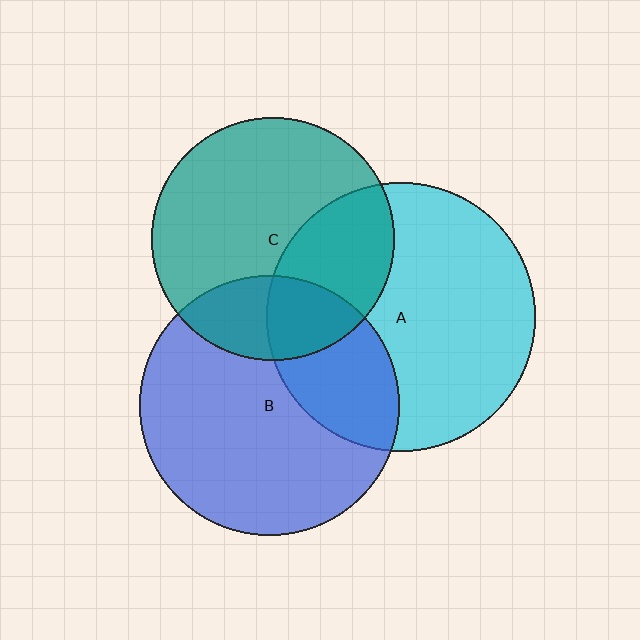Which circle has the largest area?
Circle A (cyan).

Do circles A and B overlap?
Yes.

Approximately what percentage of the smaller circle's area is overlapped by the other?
Approximately 30%.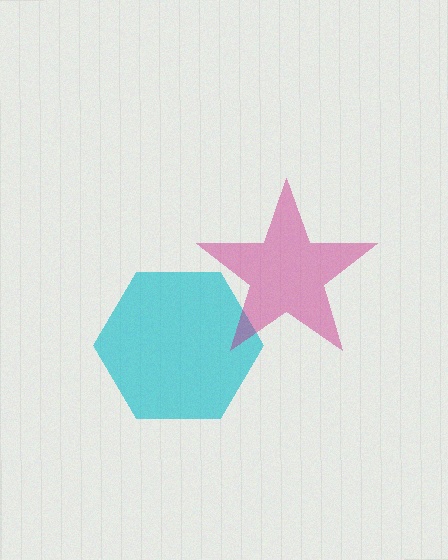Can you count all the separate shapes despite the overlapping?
Yes, there are 2 separate shapes.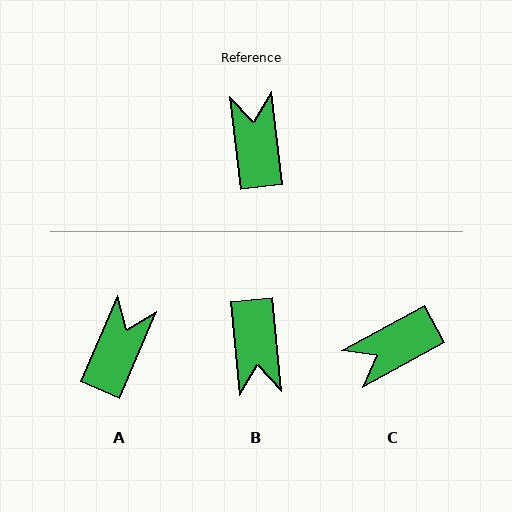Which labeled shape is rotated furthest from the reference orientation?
B, about 179 degrees away.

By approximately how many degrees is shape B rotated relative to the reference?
Approximately 179 degrees counter-clockwise.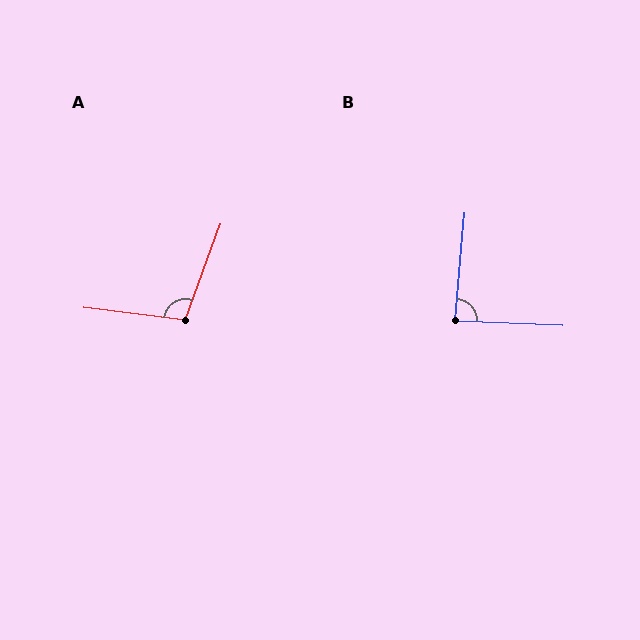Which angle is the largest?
A, at approximately 103 degrees.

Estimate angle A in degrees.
Approximately 103 degrees.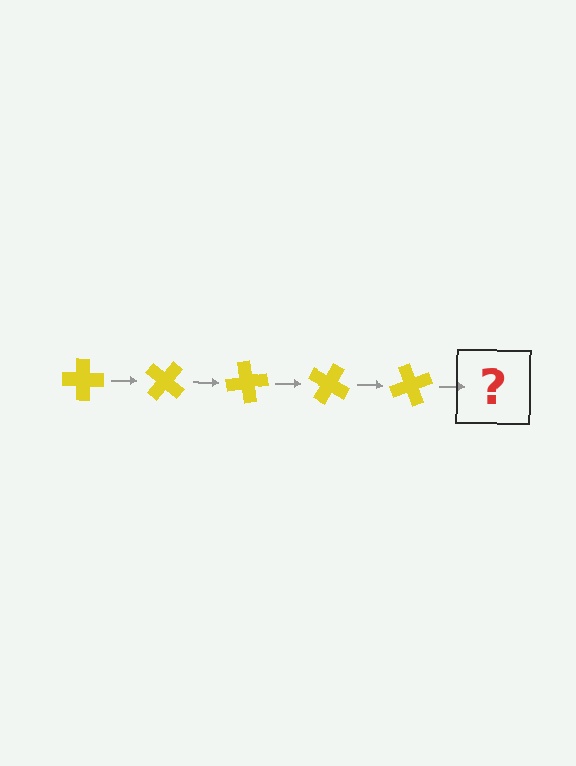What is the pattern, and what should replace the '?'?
The pattern is that the cross rotates 40 degrees each step. The '?' should be a yellow cross rotated 200 degrees.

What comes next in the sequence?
The next element should be a yellow cross rotated 200 degrees.